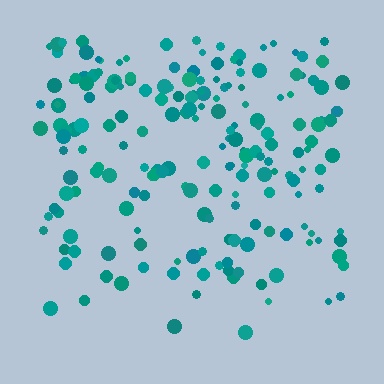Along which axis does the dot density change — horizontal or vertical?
Vertical.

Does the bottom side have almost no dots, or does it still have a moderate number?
Still a moderate number, just noticeably fewer than the top.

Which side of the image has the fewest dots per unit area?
The bottom.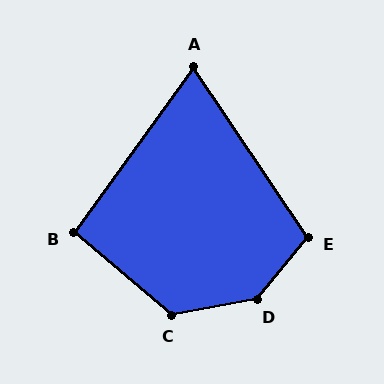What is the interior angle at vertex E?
Approximately 106 degrees (obtuse).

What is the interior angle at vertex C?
Approximately 129 degrees (obtuse).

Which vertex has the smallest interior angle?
A, at approximately 70 degrees.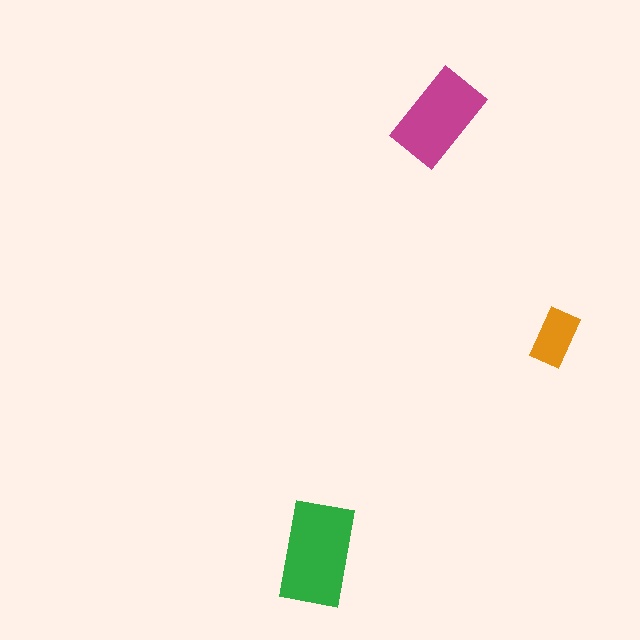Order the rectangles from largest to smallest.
the green one, the magenta one, the orange one.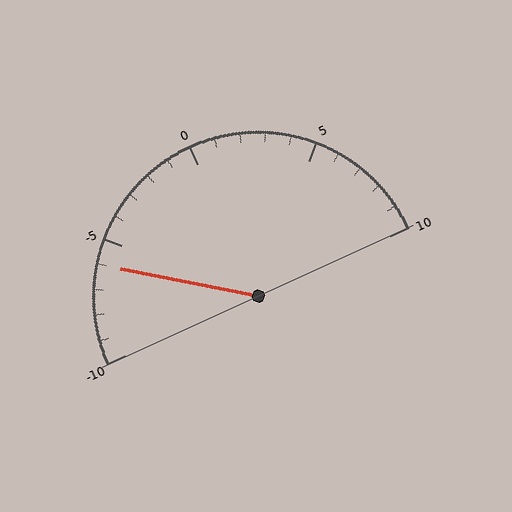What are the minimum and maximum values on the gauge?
The gauge ranges from -10 to 10.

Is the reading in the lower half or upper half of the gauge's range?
The reading is in the lower half of the range (-10 to 10).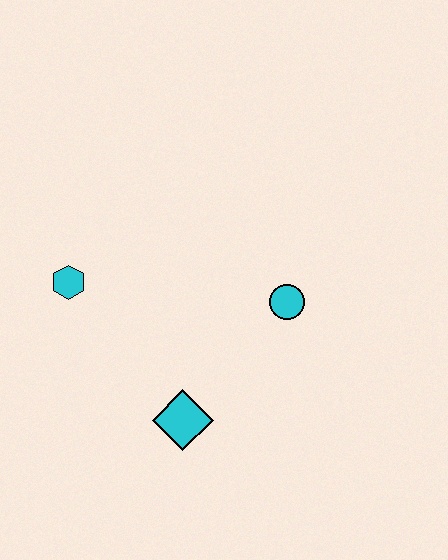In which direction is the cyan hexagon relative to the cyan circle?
The cyan hexagon is to the left of the cyan circle.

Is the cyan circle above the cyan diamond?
Yes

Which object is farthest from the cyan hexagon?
The cyan circle is farthest from the cyan hexagon.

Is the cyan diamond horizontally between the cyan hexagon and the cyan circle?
Yes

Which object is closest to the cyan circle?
The cyan diamond is closest to the cyan circle.